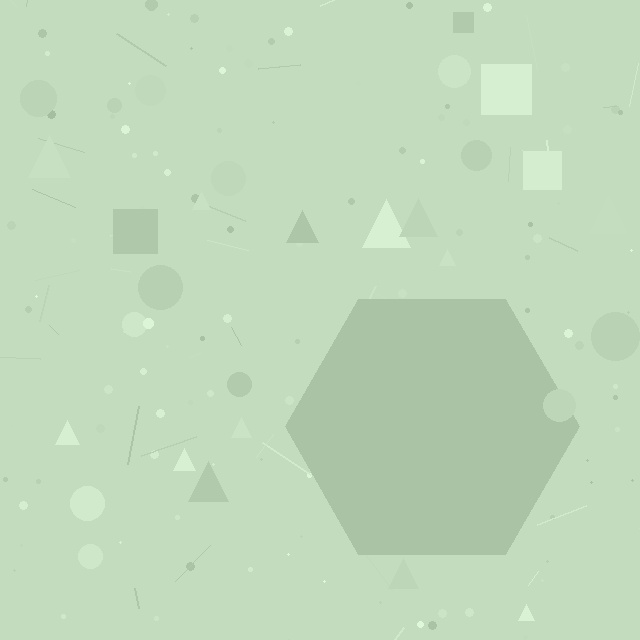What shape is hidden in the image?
A hexagon is hidden in the image.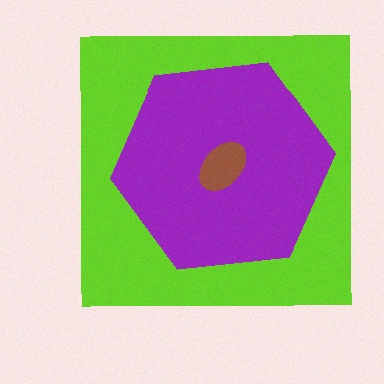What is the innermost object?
The brown ellipse.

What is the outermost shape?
The lime square.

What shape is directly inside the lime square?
The purple hexagon.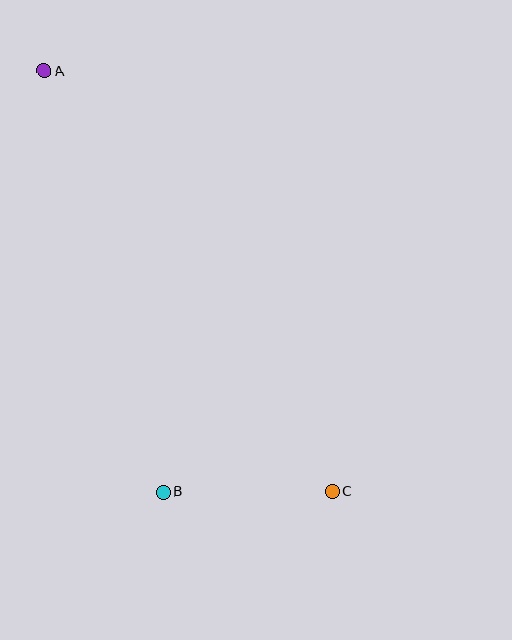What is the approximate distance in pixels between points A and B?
The distance between A and B is approximately 438 pixels.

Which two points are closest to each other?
Points B and C are closest to each other.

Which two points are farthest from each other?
Points A and C are farthest from each other.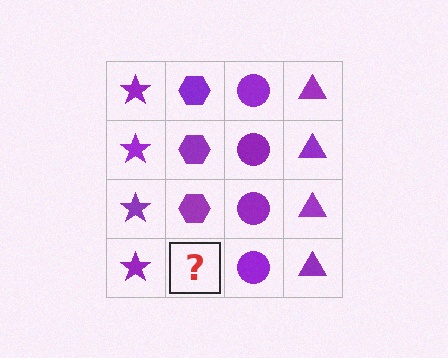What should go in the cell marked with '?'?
The missing cell should contain a purple hexagon.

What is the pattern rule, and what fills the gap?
The rule is that each column has a consistent shape. The gap should be filled with a purple hexagon.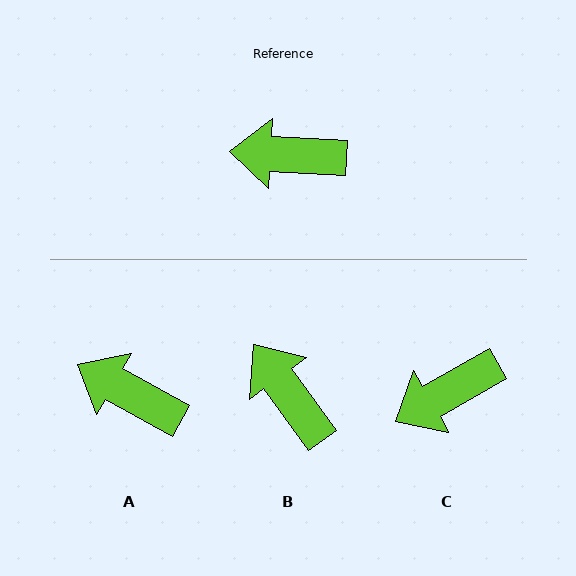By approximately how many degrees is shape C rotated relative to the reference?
Approximately 33 degrees counter-clockwise.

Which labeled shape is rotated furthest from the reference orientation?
B, about 51 degrees away.